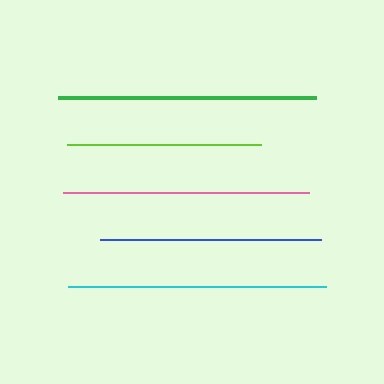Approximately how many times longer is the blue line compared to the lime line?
The blue line is approximately 1.1 times the length of the lime line.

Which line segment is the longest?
The green line is the longest at approximately 258 pixels.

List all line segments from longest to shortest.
From longest to shortest: green, cyan, pink, blue, lime.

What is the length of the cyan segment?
The cyan segment is approximately 258 pixels long.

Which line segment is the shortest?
The lime line is the shortest at approximately 194 pixels.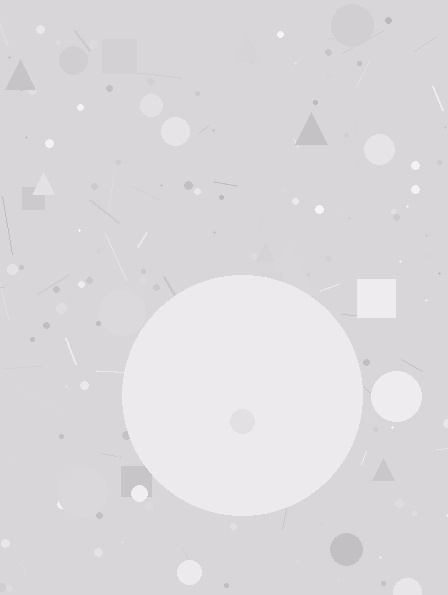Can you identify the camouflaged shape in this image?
The camouflaged shape is a circle.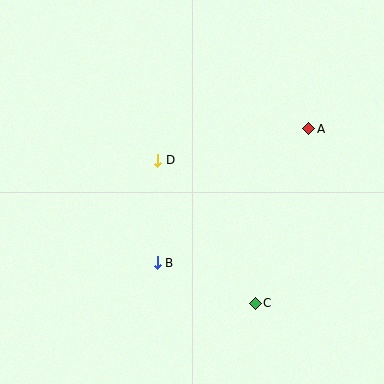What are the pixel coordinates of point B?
Point B is at (157, 263).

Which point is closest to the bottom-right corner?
Point C is closest to the bottom-right corner.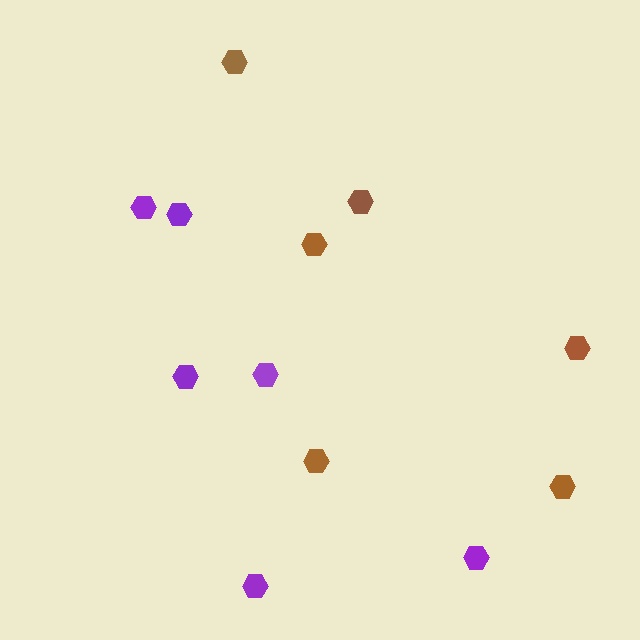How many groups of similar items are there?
There are 2 groups: one group of brown hexagons (6) and one group of purple hexagons (6).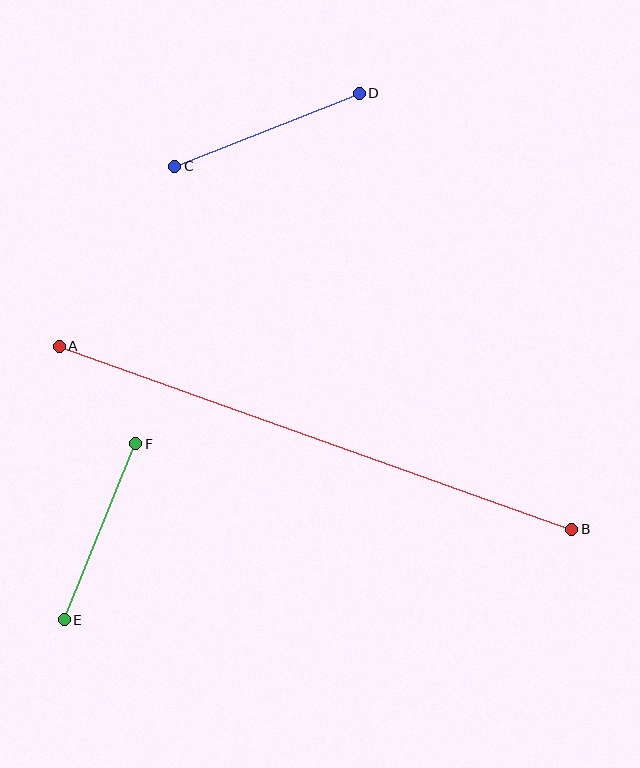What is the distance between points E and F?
The distance is approximately 190 pixels.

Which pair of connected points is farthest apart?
Points A and B are farthest apart.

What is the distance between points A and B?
The distance is approximately 544 pixels.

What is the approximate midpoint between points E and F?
The midpoint is at approximately (100, 532) pixels.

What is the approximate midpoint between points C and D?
The midpoint is at approximately (267, 130) pixels.